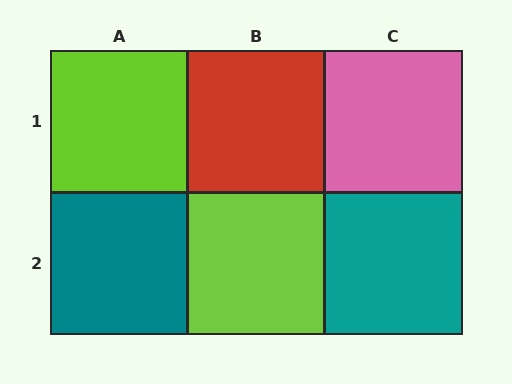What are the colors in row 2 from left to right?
Teal, lime, teal.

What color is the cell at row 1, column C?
Pink.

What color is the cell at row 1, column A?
Lime.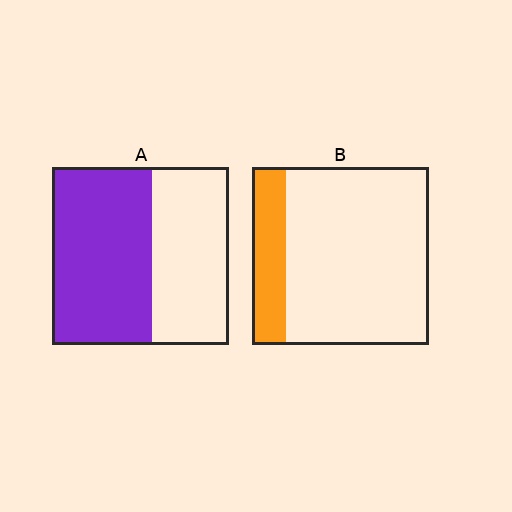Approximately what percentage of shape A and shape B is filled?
A is approximately 55% and B is approximately 20%.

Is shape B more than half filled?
No.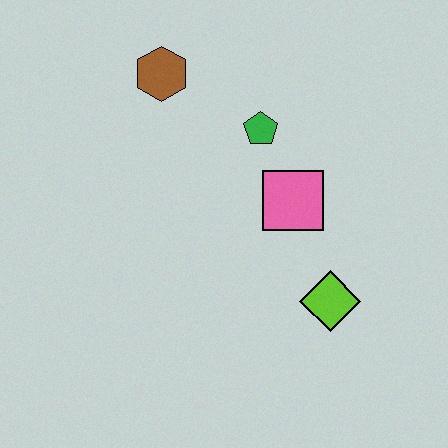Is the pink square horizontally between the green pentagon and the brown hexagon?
No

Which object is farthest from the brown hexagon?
The lime diamond is farthest from the brown hexagon.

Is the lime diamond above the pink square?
No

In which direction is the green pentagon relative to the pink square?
The green pentagon is above the pink square.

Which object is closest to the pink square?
The green pentagon is closest to the pink square.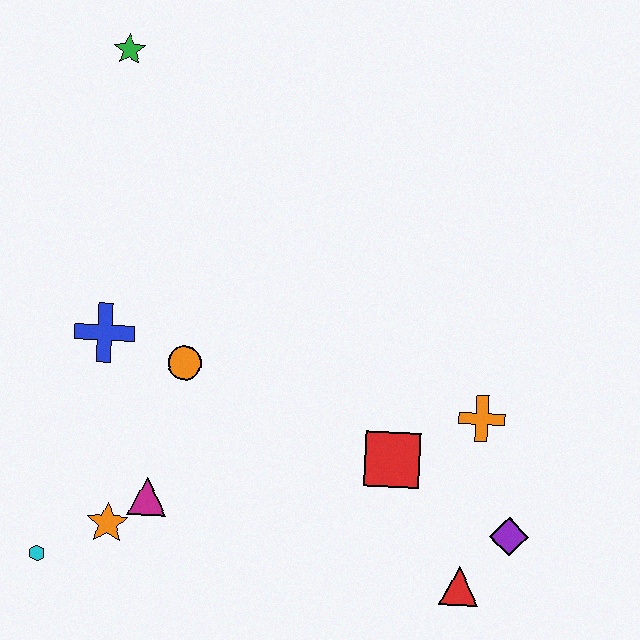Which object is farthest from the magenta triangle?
The green star is farthest from the magenta triangle.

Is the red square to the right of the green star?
Yes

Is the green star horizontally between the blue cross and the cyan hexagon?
No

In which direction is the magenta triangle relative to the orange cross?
The magenta triangle is to the left of the orange cross.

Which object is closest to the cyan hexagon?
The orange star is closest to the cyan hexagon.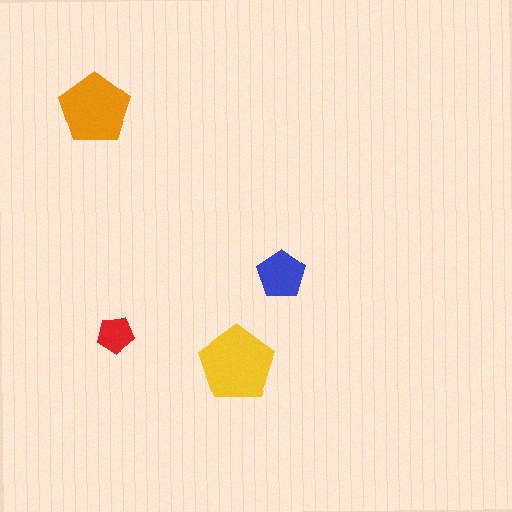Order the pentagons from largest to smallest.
the yellow one, the orange one, the blue one, the red one.